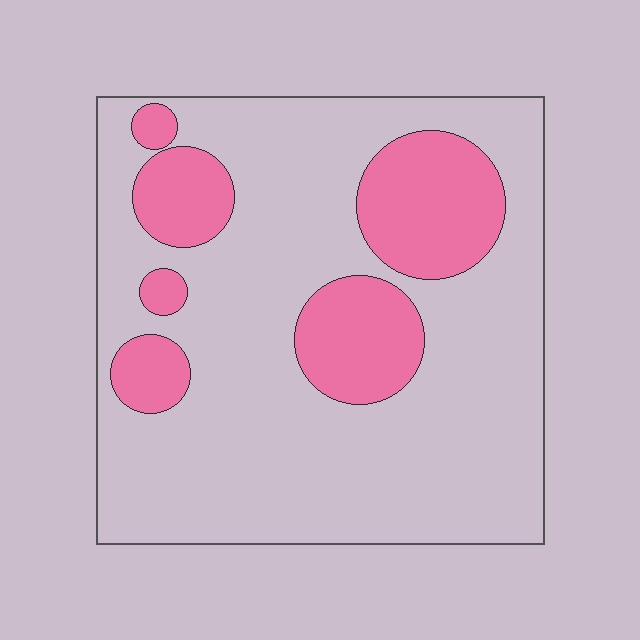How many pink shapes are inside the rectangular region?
6.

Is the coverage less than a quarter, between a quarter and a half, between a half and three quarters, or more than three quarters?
Less than a quarter.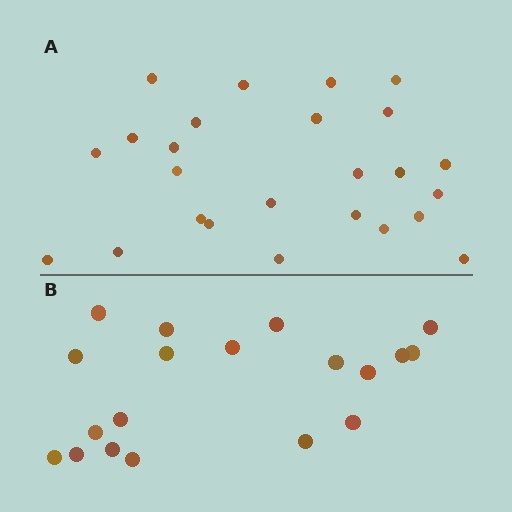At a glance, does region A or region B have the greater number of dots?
Region A (the top region) has more dots.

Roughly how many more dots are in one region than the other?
Region A has about 6 more dots than region B.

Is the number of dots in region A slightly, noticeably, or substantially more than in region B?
Region A has noticeably more, but not dramatically so. The ratio is roughly 1.3 to 1.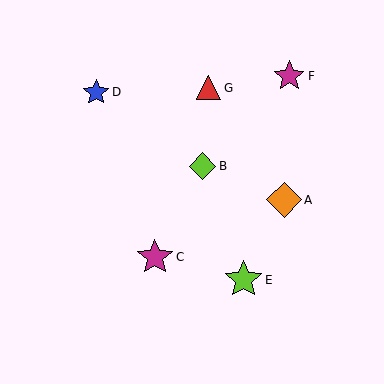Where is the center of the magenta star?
The center of the magenta star is at (155, 257).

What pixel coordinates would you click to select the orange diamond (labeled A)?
Click at (284, 200) to select the orange diamond A.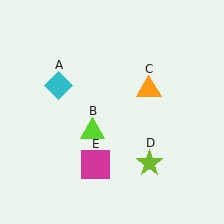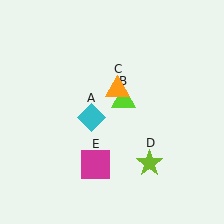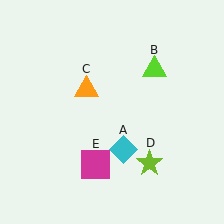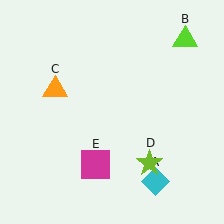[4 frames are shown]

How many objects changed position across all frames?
3 objects changed position: cyan diamond (object A), lime triangle (object B), orange triangle (object C).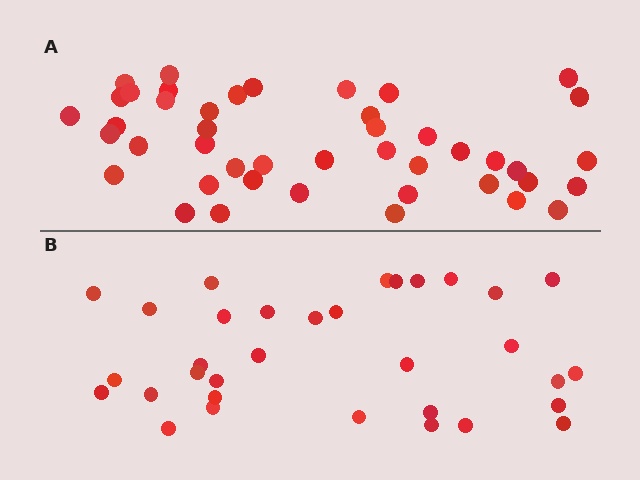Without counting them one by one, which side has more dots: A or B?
Region A (the top region) has more dots.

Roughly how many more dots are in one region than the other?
Region A has roughly 12 or so more dots than region B.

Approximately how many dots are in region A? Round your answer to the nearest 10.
About 40 dots. (The exact count is 44, which rounds to 40.)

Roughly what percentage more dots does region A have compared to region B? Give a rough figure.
About 35% more.